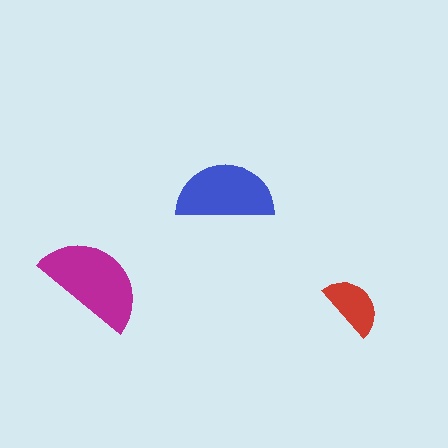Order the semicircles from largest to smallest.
the magenta one, the blue one, the red one.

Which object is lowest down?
The red semicircle is bottommost.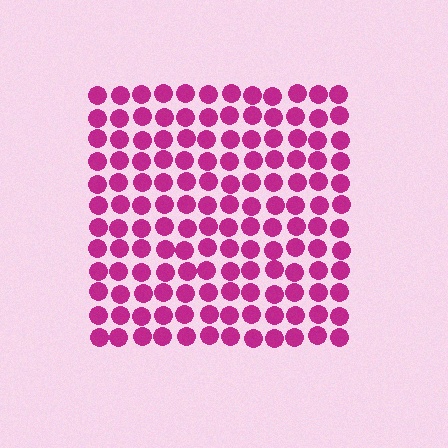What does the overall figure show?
The overall figure shows a square.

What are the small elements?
The small elements are circles.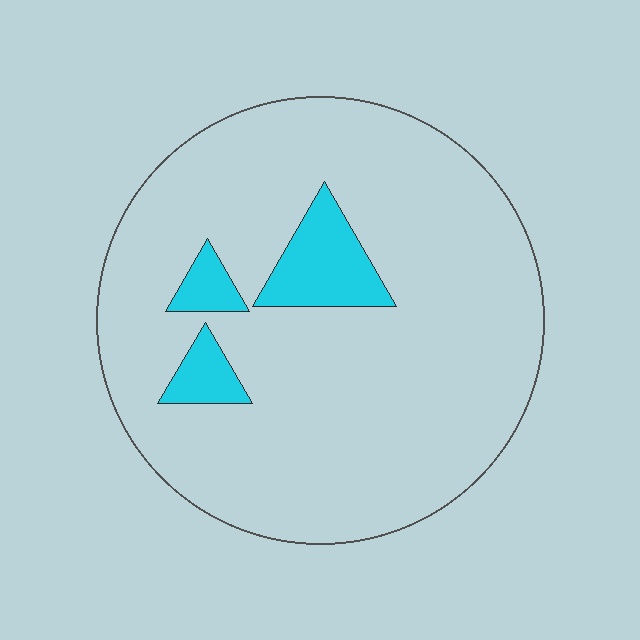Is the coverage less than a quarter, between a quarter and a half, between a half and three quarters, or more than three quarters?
Less than a quarter.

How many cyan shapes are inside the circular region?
3.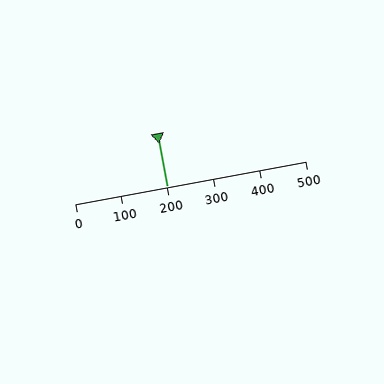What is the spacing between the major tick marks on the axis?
The major ticks are spaced 100 apart.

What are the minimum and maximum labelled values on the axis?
The axis runs from 0 to 500.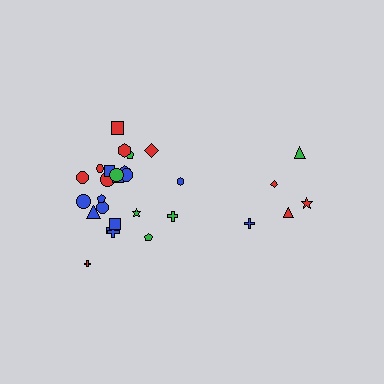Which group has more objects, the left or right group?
The left group.